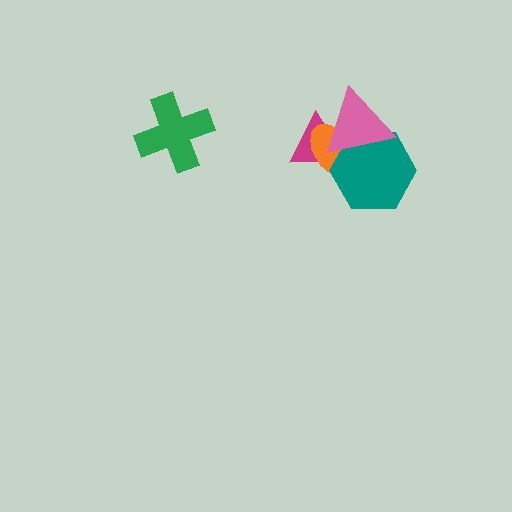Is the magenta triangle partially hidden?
Yes, it is partially covered by another shape.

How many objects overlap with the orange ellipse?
3 objects overlap with the orange ellipse.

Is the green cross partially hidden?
No, no other shape covers it.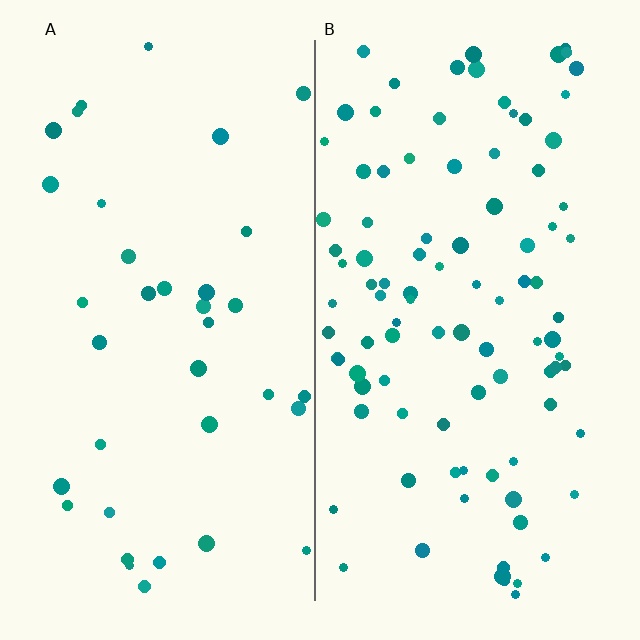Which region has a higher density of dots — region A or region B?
B (the right).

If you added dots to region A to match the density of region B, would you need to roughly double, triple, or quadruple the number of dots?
Approximately triple.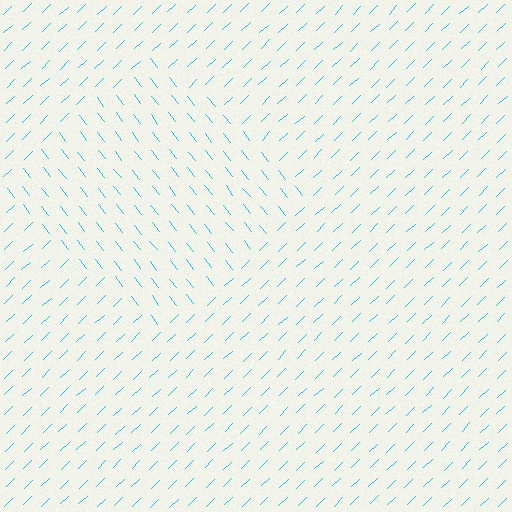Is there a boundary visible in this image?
Yes, there is a texture boundary formed by a change in line orientation.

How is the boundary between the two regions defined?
The boundary is defined purely by a change in line orientation (approximately 84 degrees difference). All lines are the same color and thickness.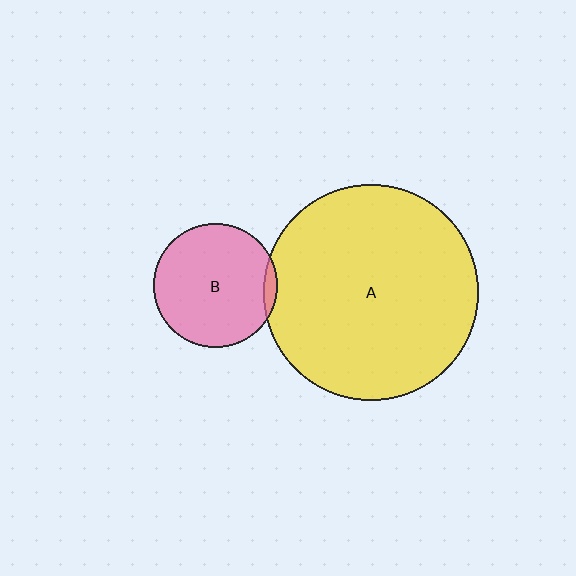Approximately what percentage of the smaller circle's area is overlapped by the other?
Approximately 5%.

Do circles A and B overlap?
Yes.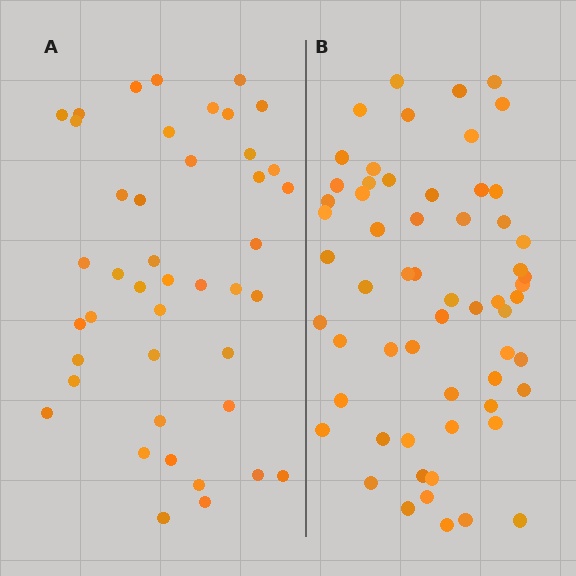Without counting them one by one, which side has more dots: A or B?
Region B (the right region) has more dots.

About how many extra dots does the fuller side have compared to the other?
Region B has approximately 15 more dots than region A.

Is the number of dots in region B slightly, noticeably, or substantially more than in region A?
Region B has noticeably more, but not dramatically so. The ratio is roughly 1.4 to 1.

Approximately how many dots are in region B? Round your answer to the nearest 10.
About 60 dots.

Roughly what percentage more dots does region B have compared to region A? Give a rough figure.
About 40% more.